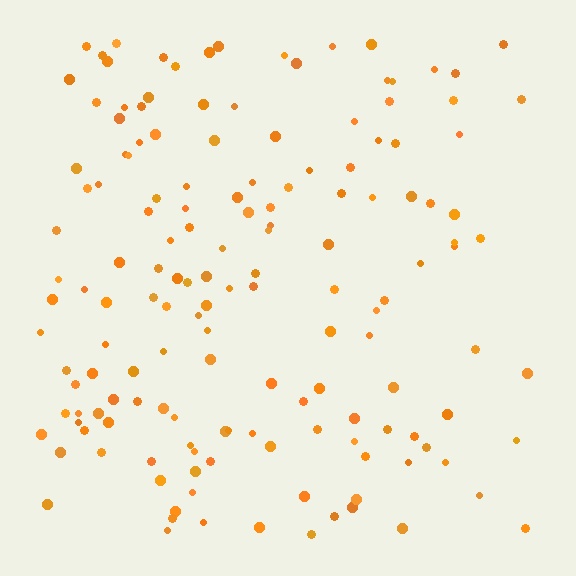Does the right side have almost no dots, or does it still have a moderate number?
Still a moderate number, just noticeably fewer than the left.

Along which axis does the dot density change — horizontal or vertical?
Horizontal.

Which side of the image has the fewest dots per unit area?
The right.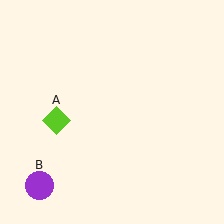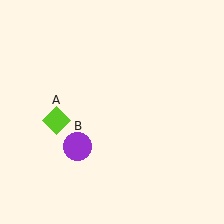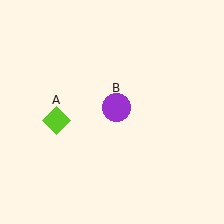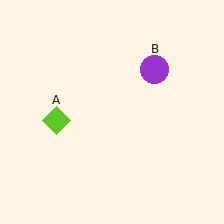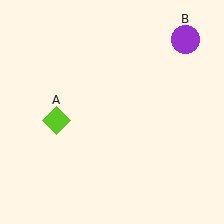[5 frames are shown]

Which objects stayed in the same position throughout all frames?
Lime diamond (object A) remained stationary.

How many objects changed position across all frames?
1 object changed position: purple circle (object B).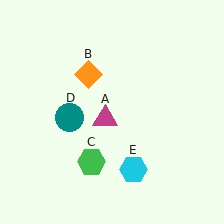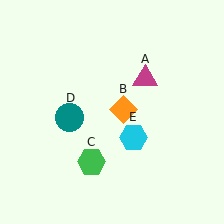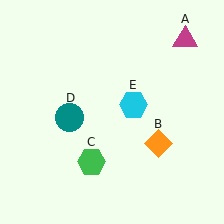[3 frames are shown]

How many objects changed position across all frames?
3 objects changed position: magenta triangle (object A), orange diamond (object B), cyan hexagon (object E).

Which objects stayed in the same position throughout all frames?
Green hexagon (object C) and teal circle (object D) remained stationary.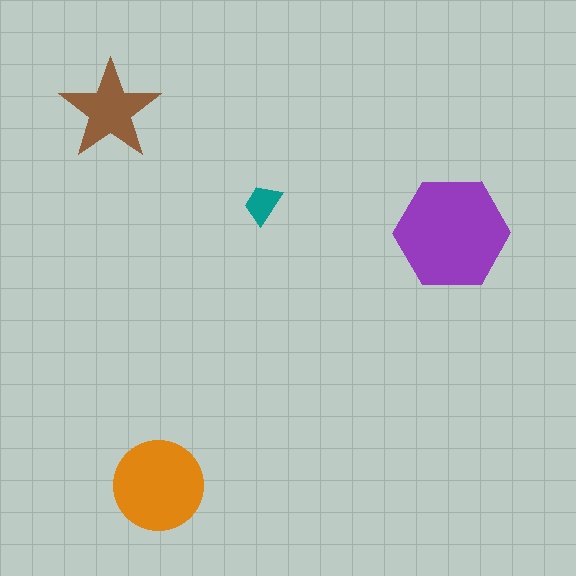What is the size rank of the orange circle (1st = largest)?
2nd.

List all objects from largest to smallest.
The purple hexagon, the orange circle, the brown star, the teal trapezoid.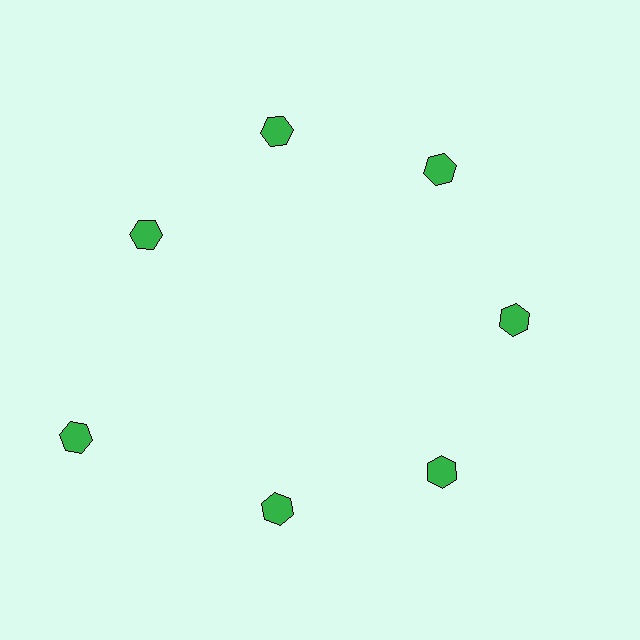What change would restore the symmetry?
The symmetry would be restored by moving it inward, back onto the ring so that all 7 hexagons sit at equal angles and equal distance from the center.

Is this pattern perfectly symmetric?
No. The 7 green hexagons are arranged in a ring, but one element near the 8 o'clock position is pushed outward from the center, breaking the 7-fold rotational symmetry.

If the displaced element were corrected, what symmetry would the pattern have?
It would have 7-fold rotational symmetry — the pattern would map onto itself every 51 degrees.